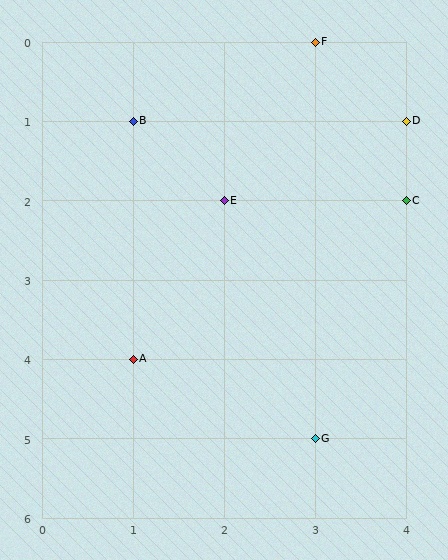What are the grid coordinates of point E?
Point E is at grid coordinates (2, 2).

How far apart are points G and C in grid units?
Points G and C are 1 column and 3 rows apart (about 3.2 grid units diagonally).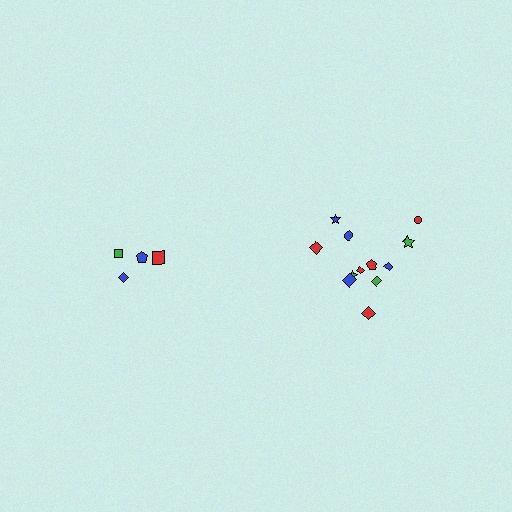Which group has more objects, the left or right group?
The right group.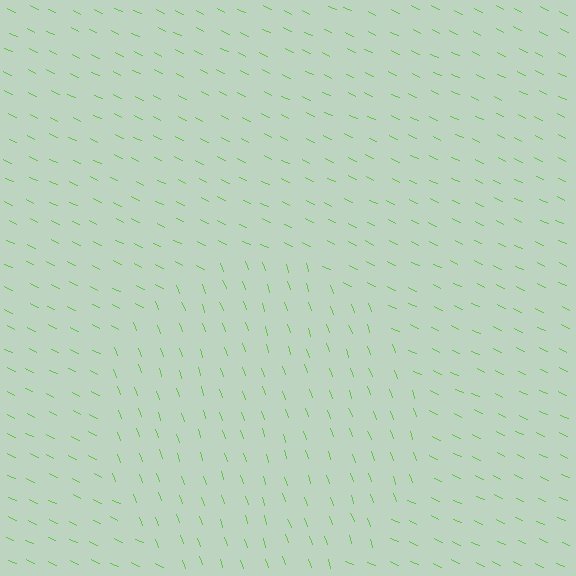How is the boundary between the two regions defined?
The boundary is defined purely by a change in line orientation (approximately 45 degrees difference). All lines are the same color and thickness.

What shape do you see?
I see a circle.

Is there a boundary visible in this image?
Yes, there is a texture boundary formed by a change in line orientation.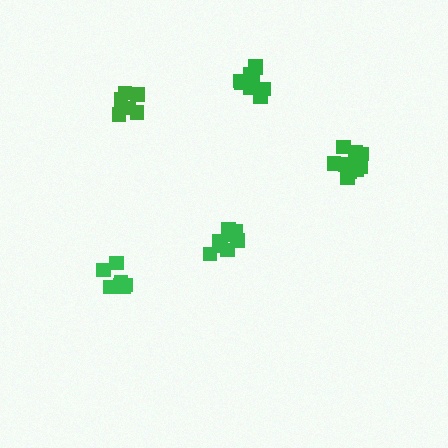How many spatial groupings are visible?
There are 5 spatial groupings.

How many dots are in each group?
Group 1: 8 dots, Group 2: 6 dots, Group 3: 8 dots, Group 4: 11 dots, Group 5: 11 dots (44 total).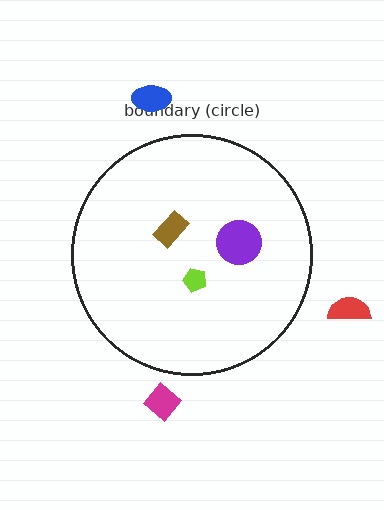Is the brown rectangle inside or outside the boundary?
Inside.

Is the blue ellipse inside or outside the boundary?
Outside.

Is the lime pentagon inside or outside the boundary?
Inside.